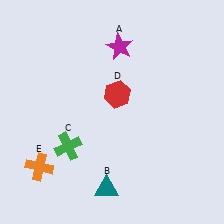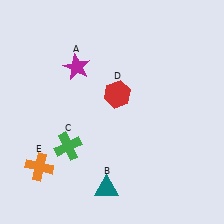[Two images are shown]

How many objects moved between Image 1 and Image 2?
1 object moved between the two images.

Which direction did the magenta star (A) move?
The magenta star (A) moved left.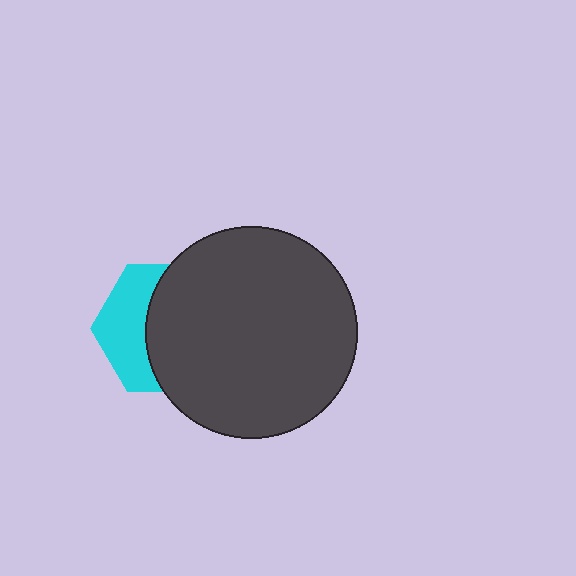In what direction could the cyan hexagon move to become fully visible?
The cyan hexagon could move left. That would shift it out from behind the dark gray circle entirely.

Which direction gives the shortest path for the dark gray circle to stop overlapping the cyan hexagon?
Moving right gives the shortest separation.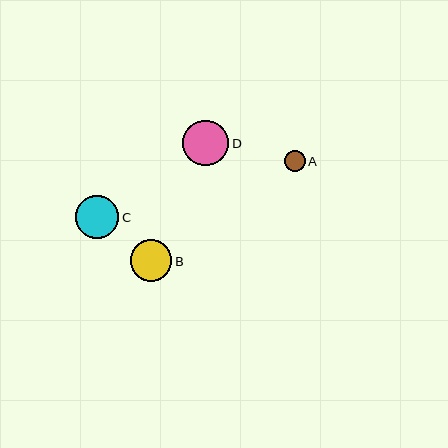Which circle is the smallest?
Circle A is the smallest with a size of approximately 21 pixels.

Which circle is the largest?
Circle D is the largest with a size of approximately 46 pixels.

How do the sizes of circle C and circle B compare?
Circle C and circle B are approximately the same size.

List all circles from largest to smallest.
From largest to smallest: D, C, B, A.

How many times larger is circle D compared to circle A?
Circle D is approximately 2.2 times the size of circle A.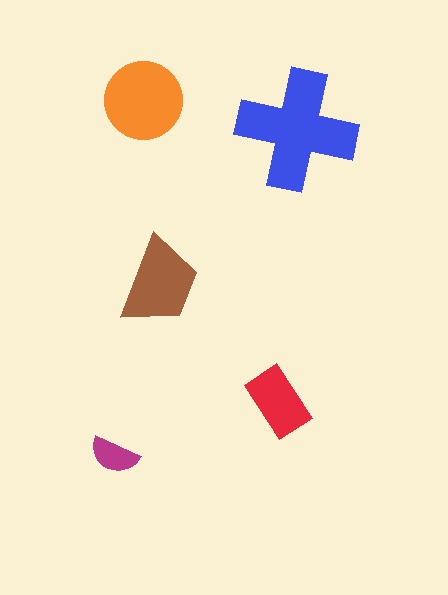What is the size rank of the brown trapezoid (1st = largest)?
3rd.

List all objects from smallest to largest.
The magenta semicircle, the red rectangle, the brown trapezoid, the orange circle, the blue cross.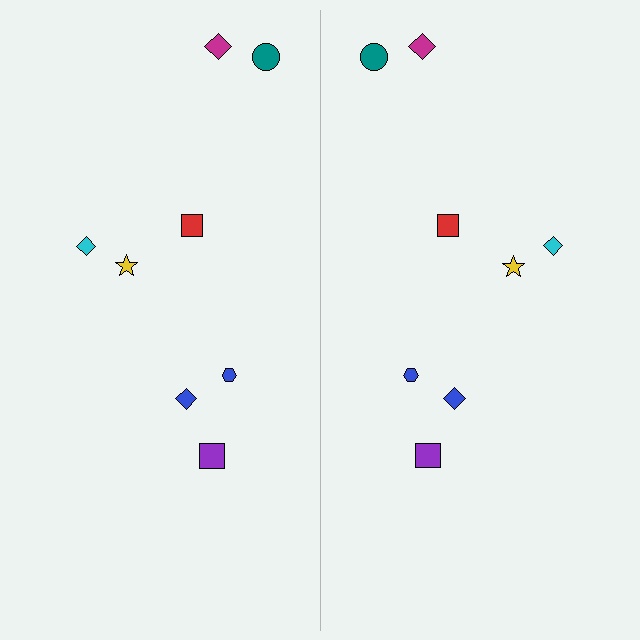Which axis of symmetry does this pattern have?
The pattern has a vertical axis of symmetry running through the center of the image.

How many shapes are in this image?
There are 16 shapes in this image.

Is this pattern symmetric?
Yes, this pattern has bilateral (reflection) symmetry.